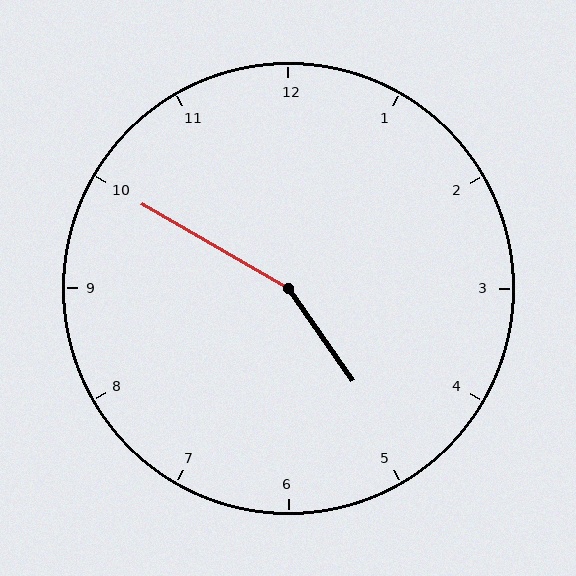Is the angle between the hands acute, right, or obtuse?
It is obtuse.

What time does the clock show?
4:50.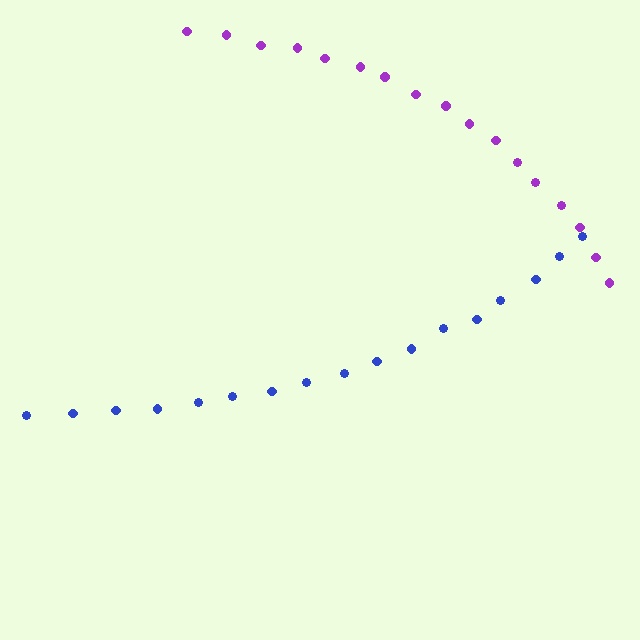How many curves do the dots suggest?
There are 2 distinct paths.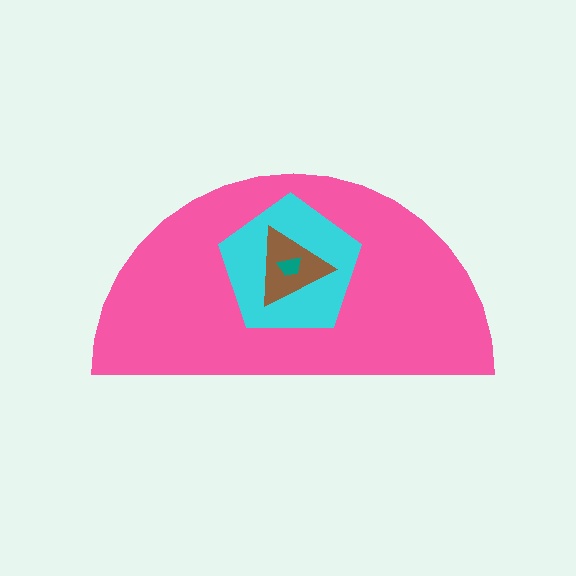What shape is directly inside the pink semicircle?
The cyan pentagon.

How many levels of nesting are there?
4.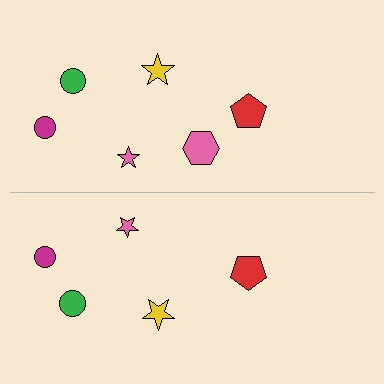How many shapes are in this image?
There are 11 shapes in this image.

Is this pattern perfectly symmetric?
No, the pattern is not perfectly symmetric. A pink hexagon is missing from the bottom side.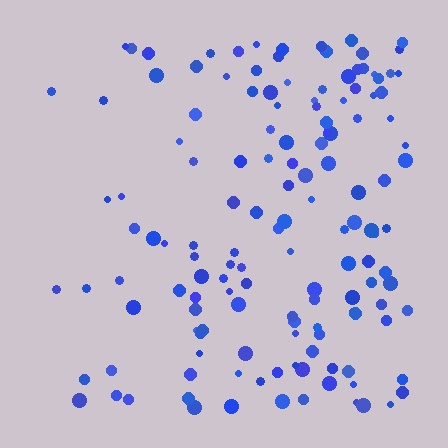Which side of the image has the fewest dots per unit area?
The left.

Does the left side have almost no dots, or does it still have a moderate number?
Still a moderate number, just noticeably fewer than the right.